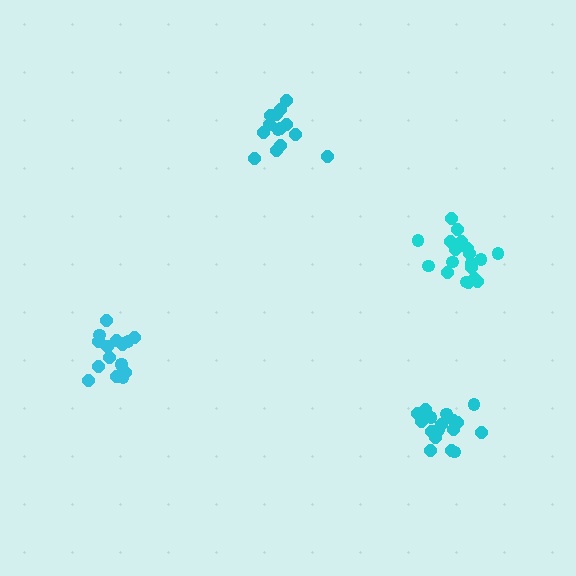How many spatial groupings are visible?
There are 4 spatial groupings.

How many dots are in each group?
Group 1: 14 dots, Group 2: 20 dots, Group 3: 18 dots, Group 4: 17 dots (69 total).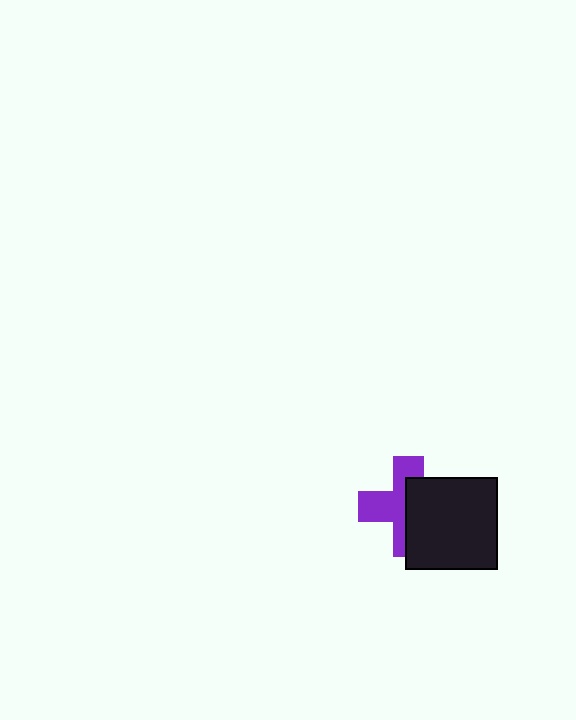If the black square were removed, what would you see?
You would see the complete purple cross.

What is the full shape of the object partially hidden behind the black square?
The partially hidden object is a purple cross.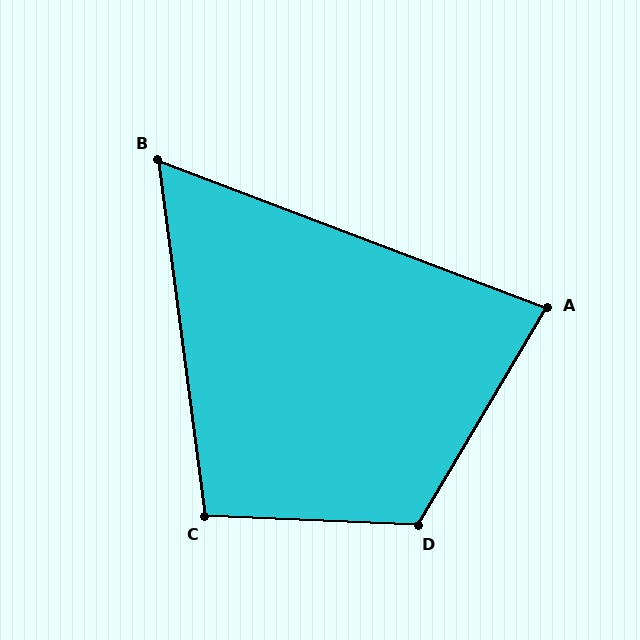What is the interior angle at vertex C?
Approximately 100 degrees (obtuse).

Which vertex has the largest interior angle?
D, at approximately 118 degrees.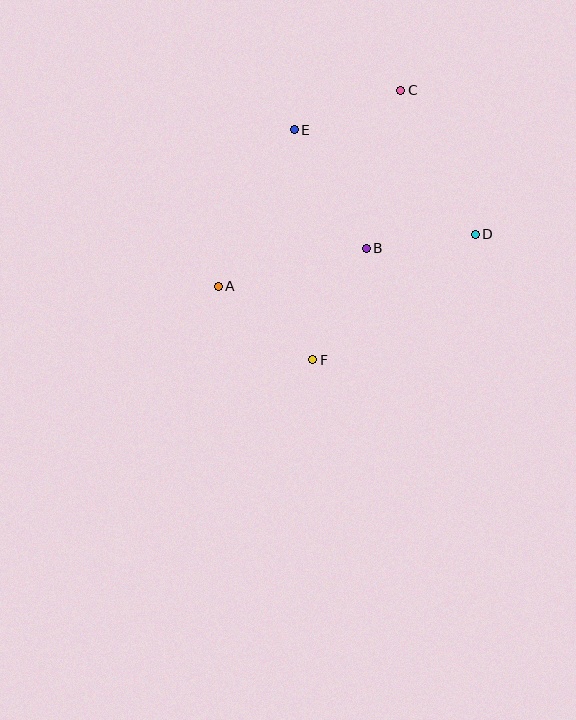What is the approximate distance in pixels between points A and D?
The distance between A and D is approximately 262 pixels.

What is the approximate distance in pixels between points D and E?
The distance between D and E is approximately 209 pixels.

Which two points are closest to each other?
Points B and D are closest to each other.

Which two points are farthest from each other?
Points C and F are farthest from each other.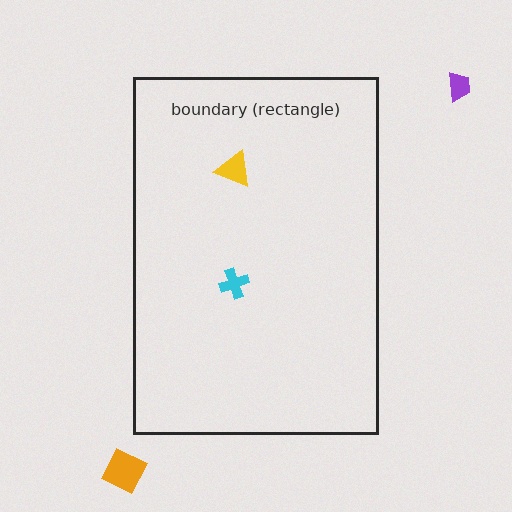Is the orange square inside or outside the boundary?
Outside.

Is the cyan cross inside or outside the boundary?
Inside.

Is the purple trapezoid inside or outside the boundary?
Outside.